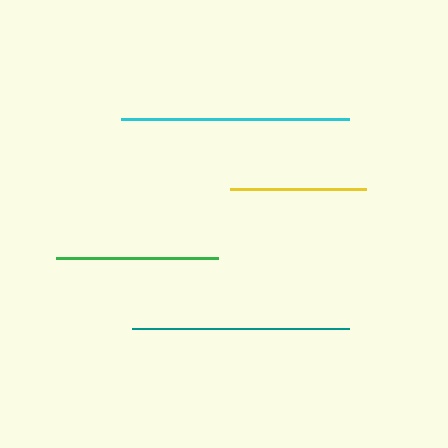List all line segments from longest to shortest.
From longest to shortest: cyan, teal, green, yellow.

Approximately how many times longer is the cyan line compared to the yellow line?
The cyan line is approximately 1.7 times the length of the yellow line.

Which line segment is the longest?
The cyan line is the longest at approximately 228 pixels.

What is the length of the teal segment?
The teal segment is approximately 218 pixels long.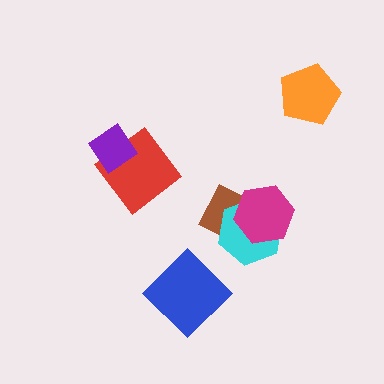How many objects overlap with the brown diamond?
2 objects overlap with the brown diamond.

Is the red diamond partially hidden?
Yes, it is partially covered by another shape.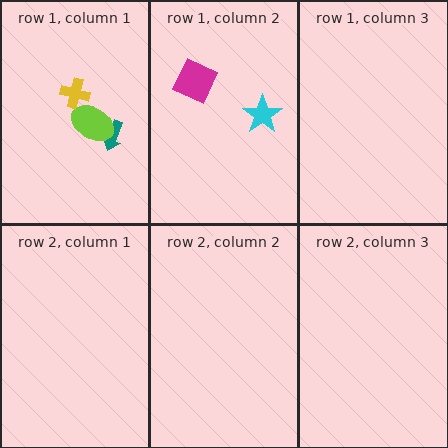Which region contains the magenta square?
The row 1, column 2 region.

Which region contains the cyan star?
The row 1, column 2 region.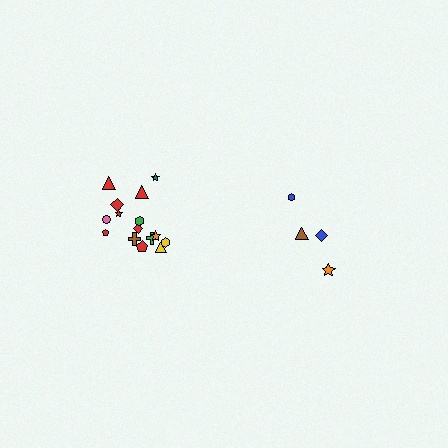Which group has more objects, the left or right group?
The left group.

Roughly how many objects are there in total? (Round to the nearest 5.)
Roughly 20 objects in total.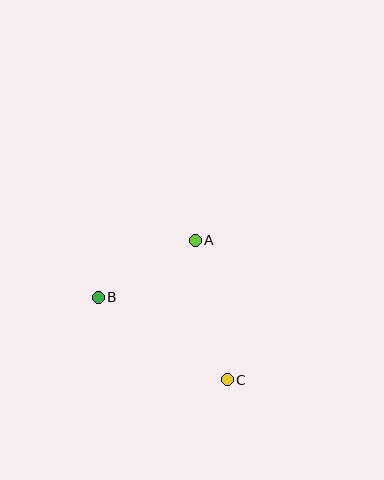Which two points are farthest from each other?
Points B and C are farthest from each other.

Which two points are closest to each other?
Points A and B are closest to each other.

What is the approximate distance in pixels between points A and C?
The distance between A and C is approximately 143 pixels.